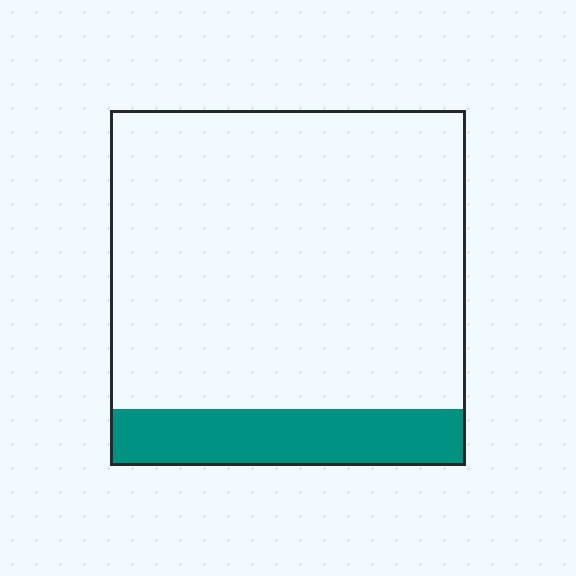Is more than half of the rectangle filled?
No.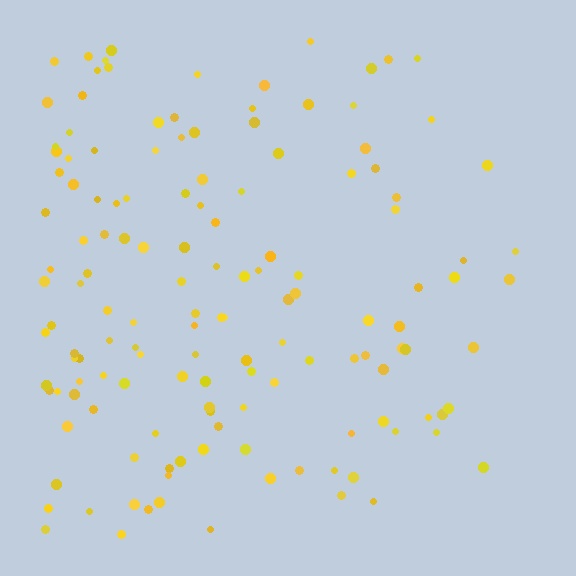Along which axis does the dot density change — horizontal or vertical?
Horizontal.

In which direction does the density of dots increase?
From right to left, with the left side densest.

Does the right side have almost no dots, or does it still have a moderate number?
Still a moderate number, just noticeably fewer than the left.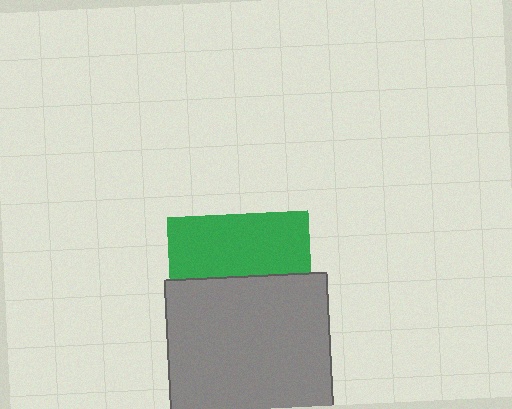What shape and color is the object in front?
The object in front is a gray square.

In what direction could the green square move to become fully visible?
The green square could move up. That would shift it out from behind the gray square entirely.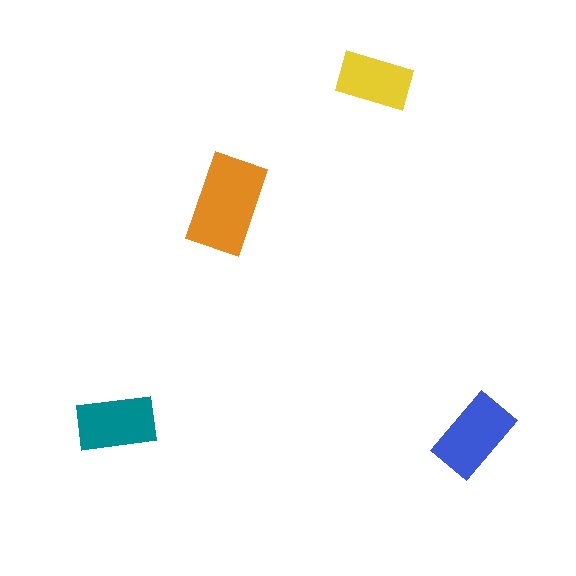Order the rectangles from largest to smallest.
the orange one, the blue one, the teal one, the yellow one.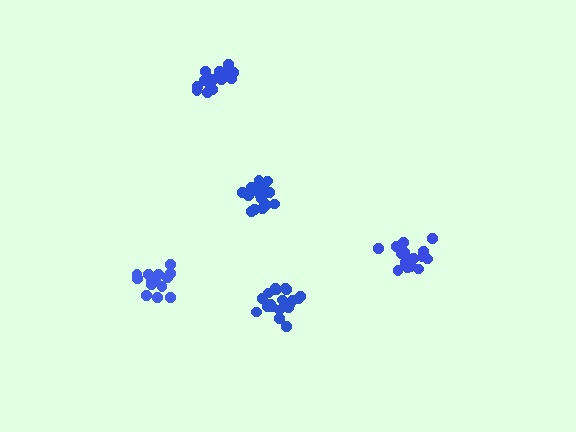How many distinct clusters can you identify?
There are 5 distinct clusters.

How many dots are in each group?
Group 1: 15 dots, Group 2: 18 dots, Group 3: 18 dots, Group 4: 16 dots, Group 5: 20 dots (87 total).